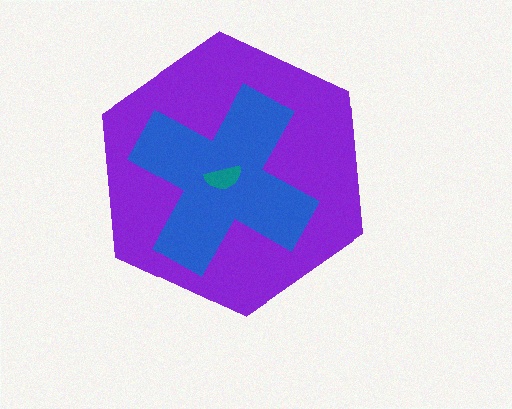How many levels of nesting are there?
3.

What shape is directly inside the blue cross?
The teal semicircle.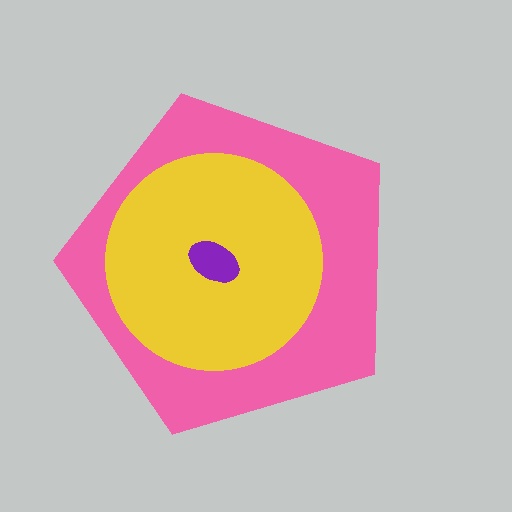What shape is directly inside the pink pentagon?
The yellow circle.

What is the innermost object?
The purple ellipse.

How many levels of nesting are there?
3.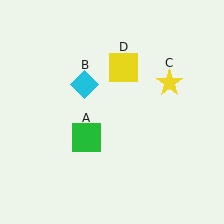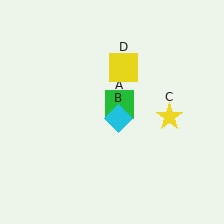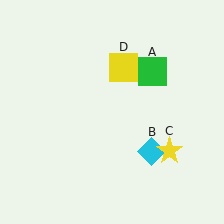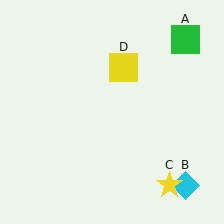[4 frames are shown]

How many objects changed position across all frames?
3 objects changed position: green square (object A), cyan diamond (object B), yellow star (object C).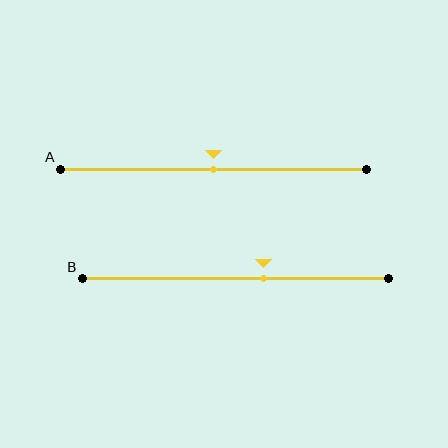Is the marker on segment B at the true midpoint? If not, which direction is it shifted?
No, the marker on segment B is shifted to the right by about 9% of the segment length.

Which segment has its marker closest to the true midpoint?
Segment A has its marker closest to the true midpoint.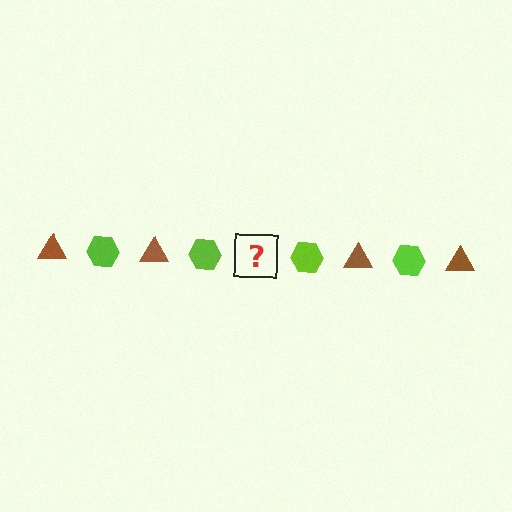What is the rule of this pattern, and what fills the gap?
The rule is that the pattern alternates between brown triangle and lime hexagon. The gap should be filled with a brown triangle.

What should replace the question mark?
The question mark should be replaced with a brown triangle.